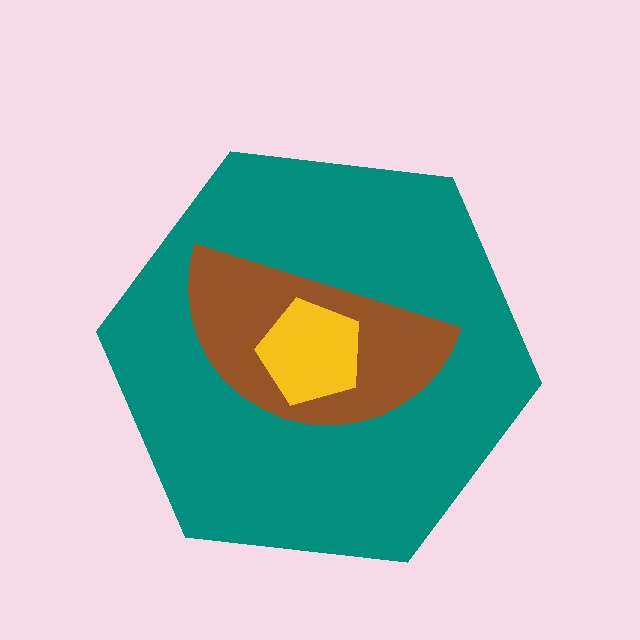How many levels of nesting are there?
3.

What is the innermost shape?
The yellow pentagon.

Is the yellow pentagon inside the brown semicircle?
Yes.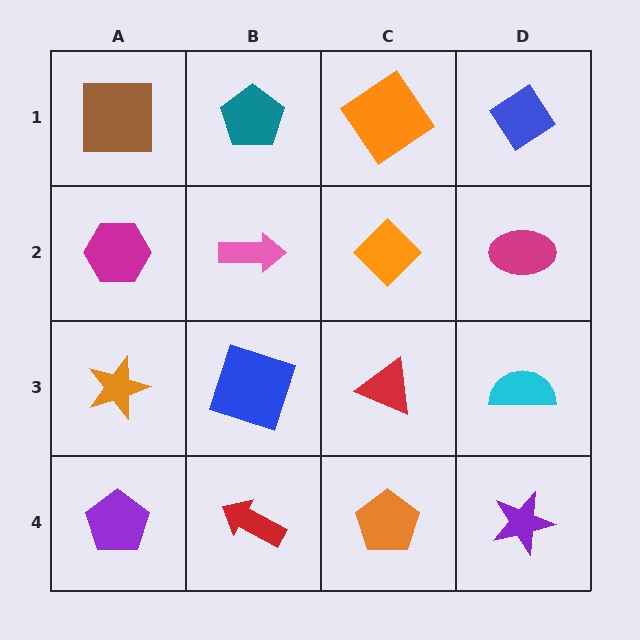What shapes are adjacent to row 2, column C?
An orange diamond (row 1, column C), a red triangle (row 3, column C), a pink arrow (row 2, column B), a magenta ellipse (row 2, column D).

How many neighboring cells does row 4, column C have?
3.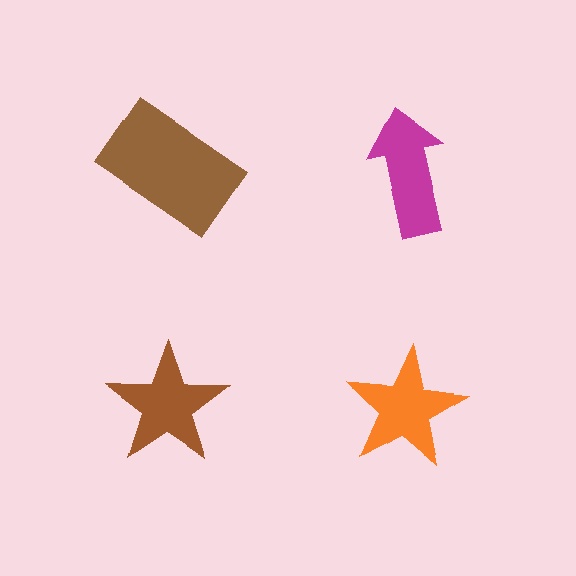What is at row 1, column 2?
A magenta arrow.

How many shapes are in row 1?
2 shapes.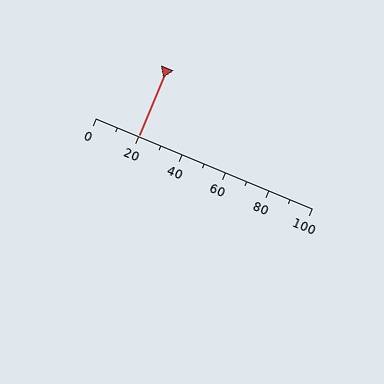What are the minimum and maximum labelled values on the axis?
The axis runs from 0 to 100.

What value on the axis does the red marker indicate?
The marker indicates approximately 20.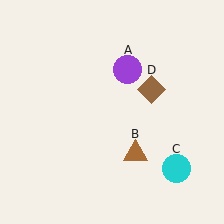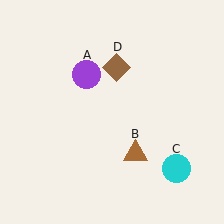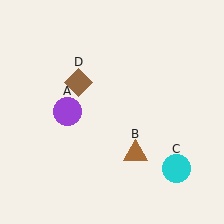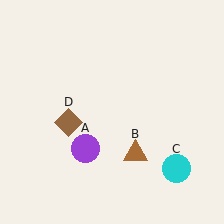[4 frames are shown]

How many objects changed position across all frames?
2 objects changed position: purple circle (object A), brown diamond (object D).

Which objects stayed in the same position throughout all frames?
Brown triangle (object B) and cyan circle (object C) remained stationary.